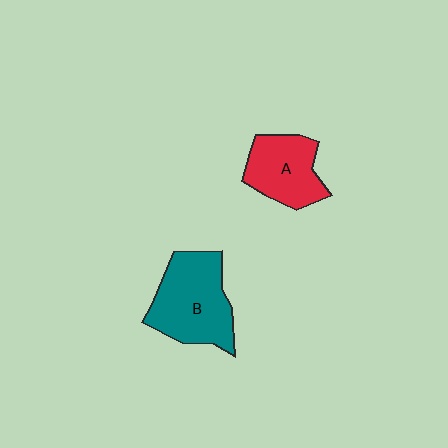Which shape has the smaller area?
Shape A (red).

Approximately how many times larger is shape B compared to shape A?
Approximately 1.4 times.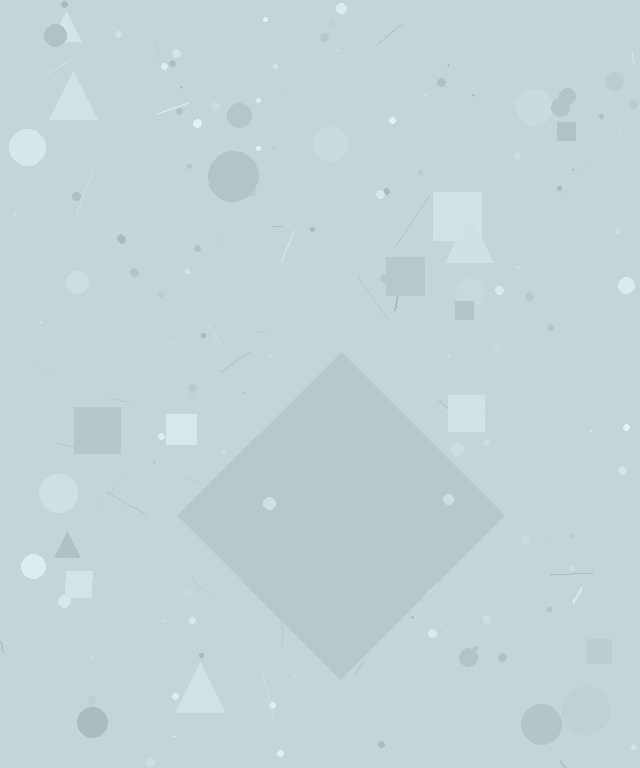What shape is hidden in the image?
A diamond is hidden in the image.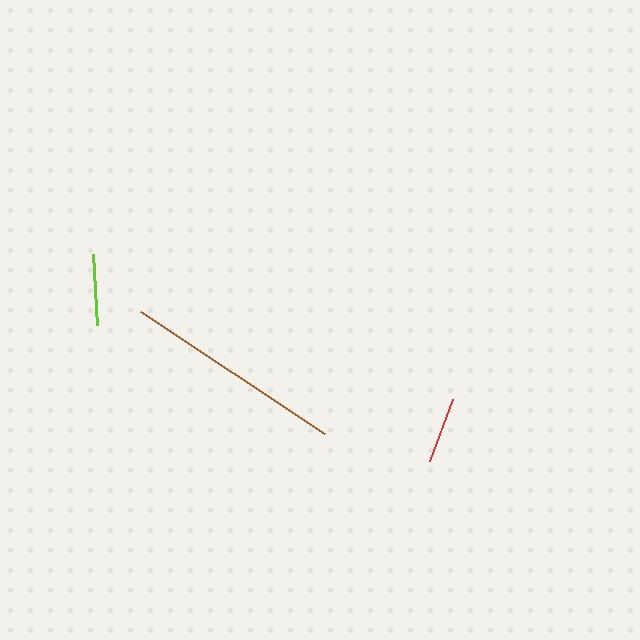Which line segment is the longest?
The brown line is the longest at approximately 221 pixels.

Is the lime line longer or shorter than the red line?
The lime line is longer than the red line.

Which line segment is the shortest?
The red line is the shortest at approximately 65 pixels.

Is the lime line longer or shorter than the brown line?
The brown line is longer than the lime line.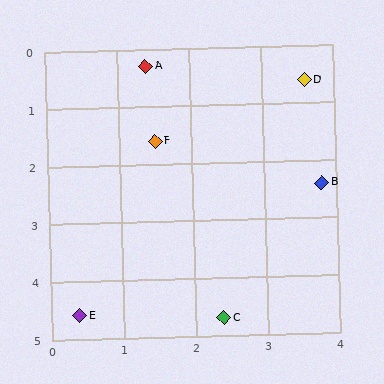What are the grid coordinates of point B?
Point B is at approximately (3.8, 2.4).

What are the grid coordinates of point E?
Point E is at approximately (0.4, 4.6).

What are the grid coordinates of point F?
Point F is at approximately (1.5, 1.6).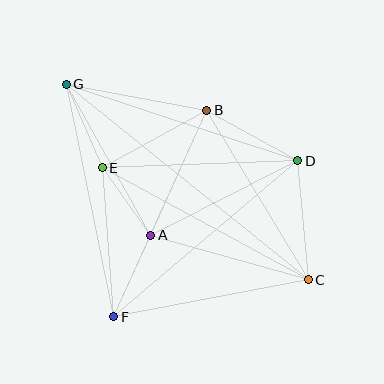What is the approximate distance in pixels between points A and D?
The distance between A and D is approximately 165 pixels.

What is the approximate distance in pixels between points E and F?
The distance between E and F is approximately 149 pixels.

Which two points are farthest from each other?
Points C and G are farthest from each other.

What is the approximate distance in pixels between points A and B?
The distance between A and B is approximately 137 pixels.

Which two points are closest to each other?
Points A and E are closest to each other.